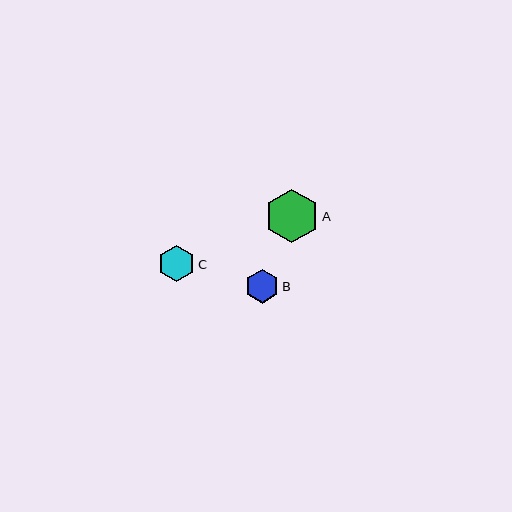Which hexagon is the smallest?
Hexagon B is the smallest with a size of approximately 34 pixels.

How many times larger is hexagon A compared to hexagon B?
Hexagon A is approximately 1.6 times the size of hexagon B.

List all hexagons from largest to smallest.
From largest to smallest: A, C, B.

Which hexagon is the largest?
Hexagon A is the largest with a size of approximately 53 pixels.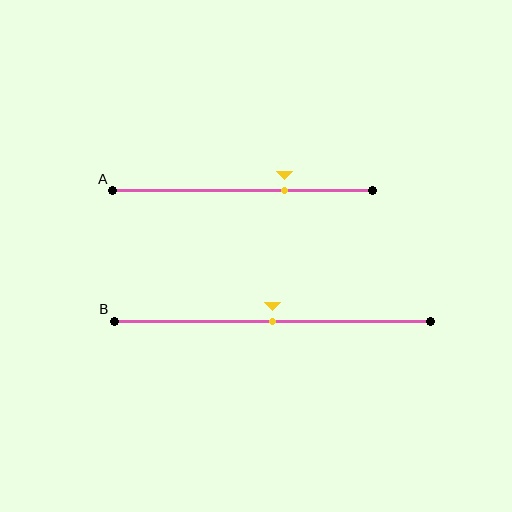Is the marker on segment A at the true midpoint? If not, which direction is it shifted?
No, the marker on segment A is shifted to the right by about 16% of the segment length.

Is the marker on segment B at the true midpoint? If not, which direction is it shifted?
Yes, the marker on segment B is at the true midpoint.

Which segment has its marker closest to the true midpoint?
Segment B has its marker closest to the true midpoint.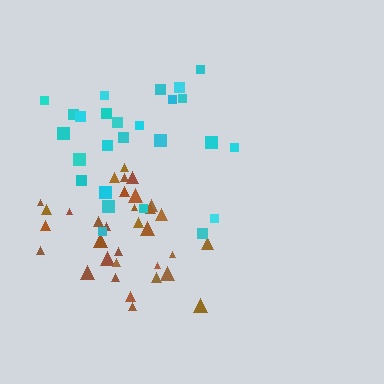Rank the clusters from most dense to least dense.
brown, cyan.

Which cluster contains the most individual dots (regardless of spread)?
Brown (33).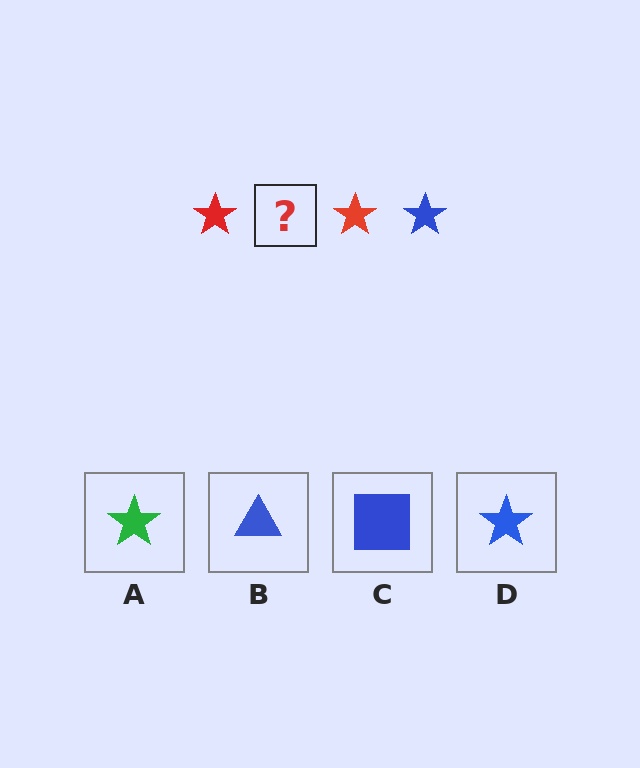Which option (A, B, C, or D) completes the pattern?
D.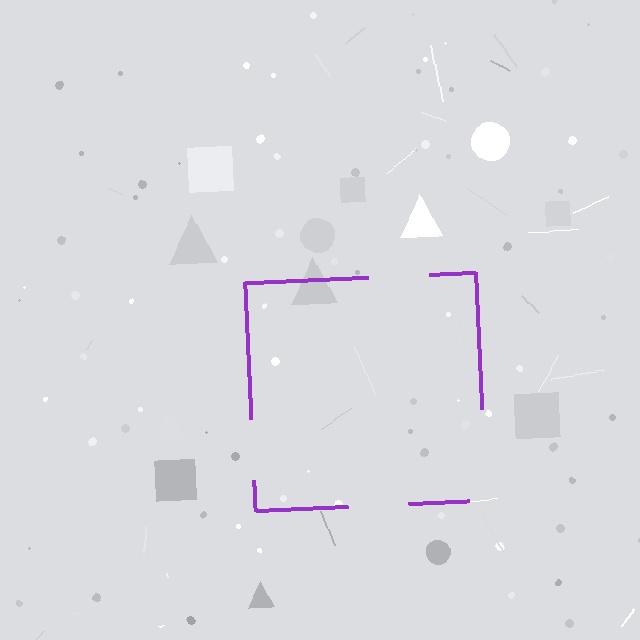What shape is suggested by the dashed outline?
The dashed outline suggests a square.